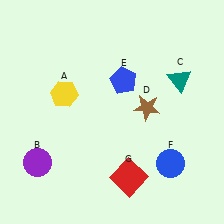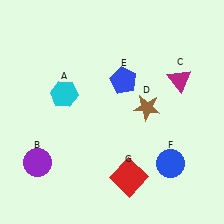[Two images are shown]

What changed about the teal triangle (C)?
In Image 1, C is teal. In Image 2, it changed to magenta.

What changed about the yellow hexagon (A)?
In Image 1, A is yellow. In Image 2, it changed to cyan.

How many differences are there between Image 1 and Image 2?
There are 2 differences between the two images.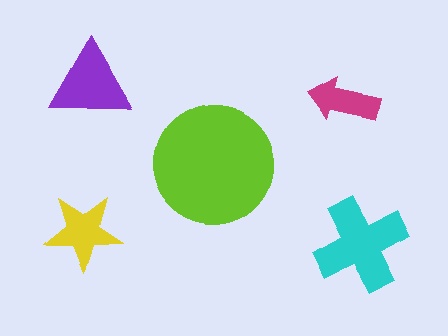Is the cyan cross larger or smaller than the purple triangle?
Larger.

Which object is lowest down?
The cyan cross is bottommost.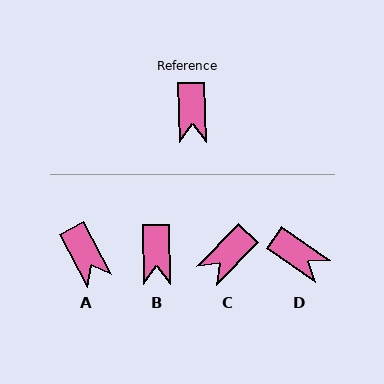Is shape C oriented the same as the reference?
No, it is off by about 45 degrees.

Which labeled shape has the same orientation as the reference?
B.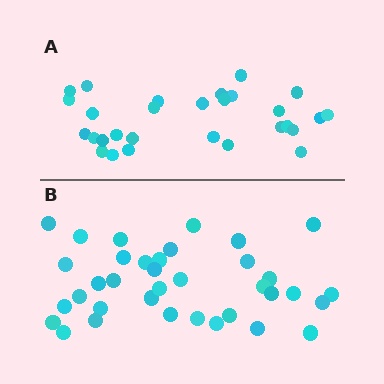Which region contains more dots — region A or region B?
Region B (the bottom region) has more dots.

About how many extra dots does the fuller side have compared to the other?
Region B has roughly 8 or so more dots than region A.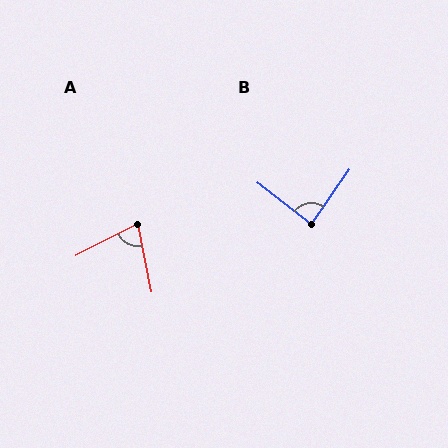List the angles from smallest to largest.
A (74°), B (87°).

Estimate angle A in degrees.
Approximately 74 degrees.